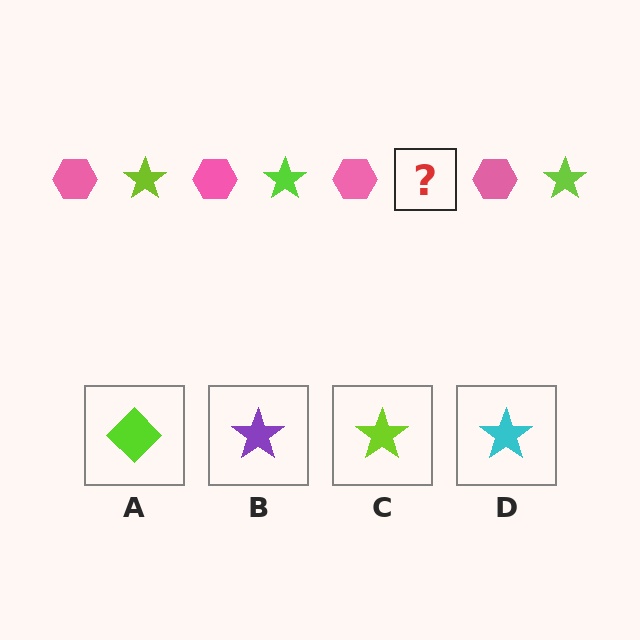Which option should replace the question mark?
Option C.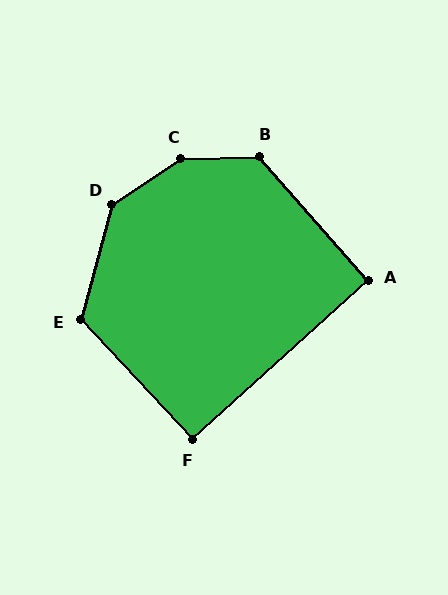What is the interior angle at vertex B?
Approximately 130 degrees (obtuse).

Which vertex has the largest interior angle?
C, at approximately 148 degrees.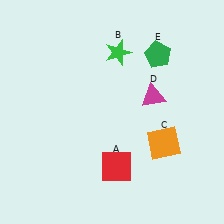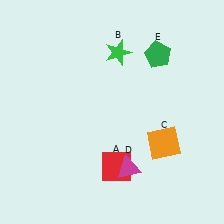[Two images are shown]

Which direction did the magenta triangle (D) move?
The magenta triangle (D) moved down.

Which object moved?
The magenta triangle (D) moved down.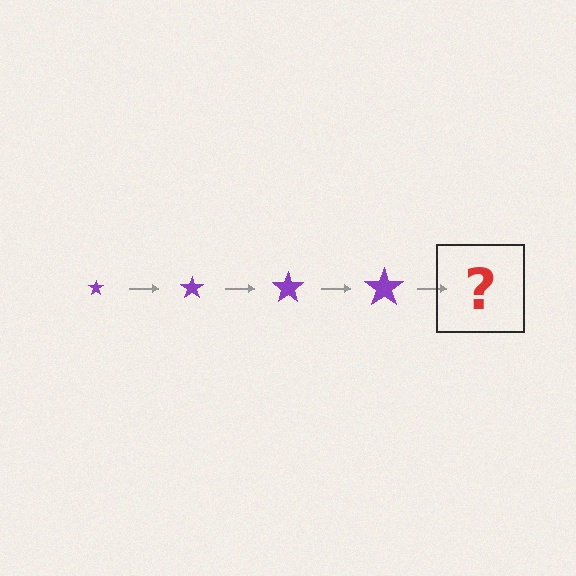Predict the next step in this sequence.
The next step is a purple star, larger than the previous one.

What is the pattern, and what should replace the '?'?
The pattern is that the star gets progressively larger each step. The '?' should be a purple star, larger than the previous one.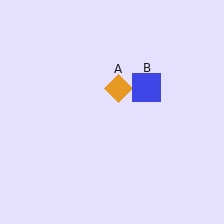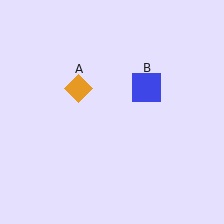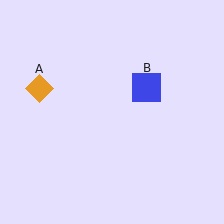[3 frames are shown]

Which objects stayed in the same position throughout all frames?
Blue square (object B) remained stationary.